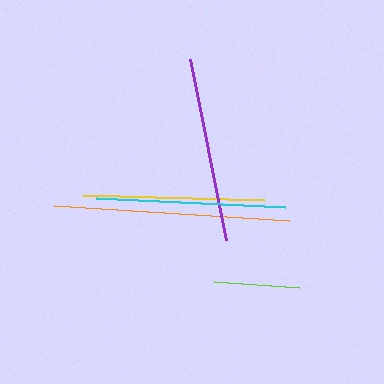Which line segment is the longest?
The orange line is the longest at approximately 236 pixels.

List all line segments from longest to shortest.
From longest to shortest: orange, cyan, purple, yellow, lime.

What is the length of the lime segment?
The lime segment is approximately 85 pixels long.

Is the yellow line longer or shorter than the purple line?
The purple line is longer than the yellow line.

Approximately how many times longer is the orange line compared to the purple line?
The orange line is approximately 1.3 times the length of the purple line.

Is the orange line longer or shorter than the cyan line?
The orange line is longer than the cyan line.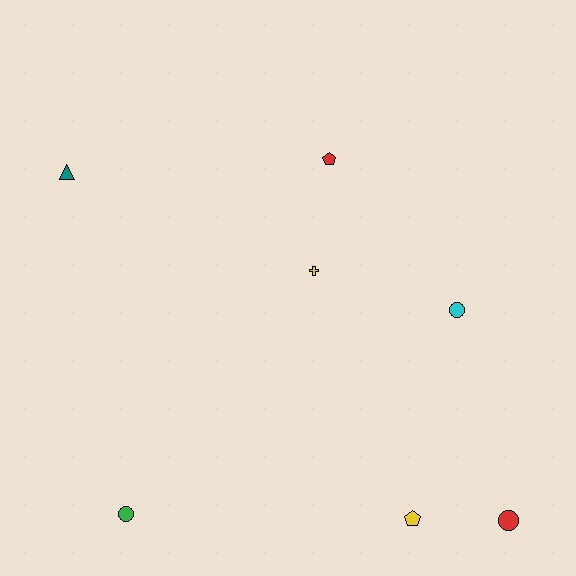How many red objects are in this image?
There are 2 red objects.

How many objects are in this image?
There are 7 objects.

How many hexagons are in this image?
There are no hexagons.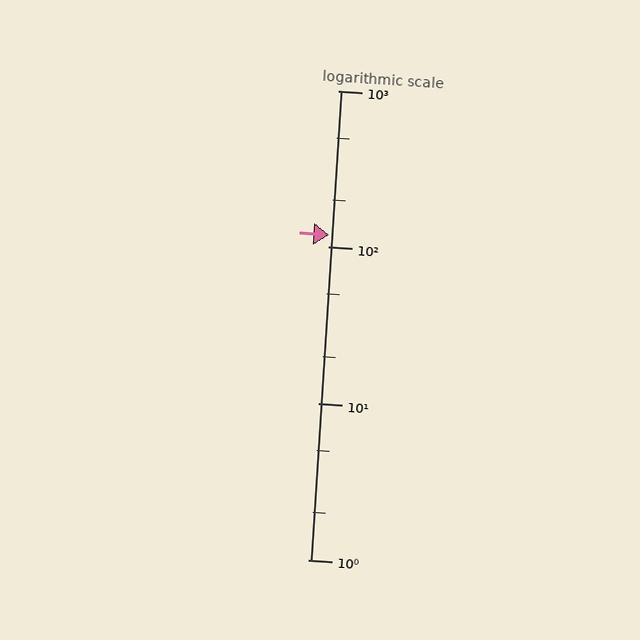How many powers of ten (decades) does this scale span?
The scale spans 3 decades, from 1 to 1000.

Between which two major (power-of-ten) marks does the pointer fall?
The pointer is between 100 and 1000.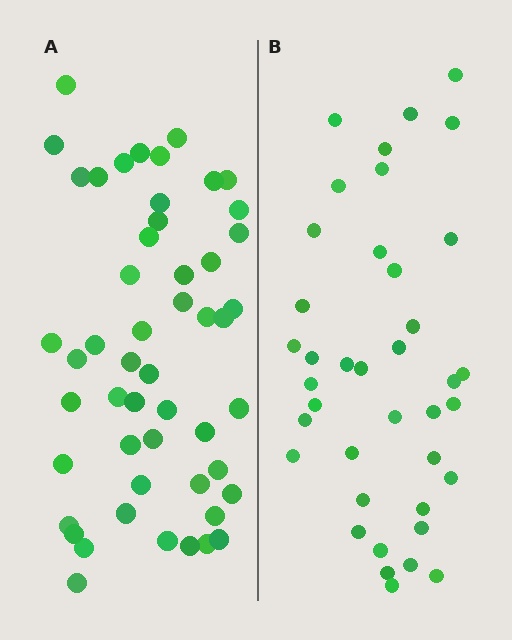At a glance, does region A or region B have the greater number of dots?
Region A (the left region) has more dots.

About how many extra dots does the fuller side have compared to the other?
Region A has roughly 12 or so more dots than region B.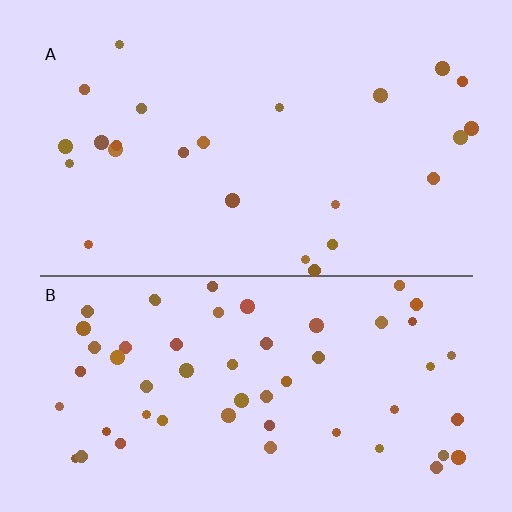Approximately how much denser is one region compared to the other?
Approximately 2.3× — region B over region A.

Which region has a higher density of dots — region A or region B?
B (the bottom).